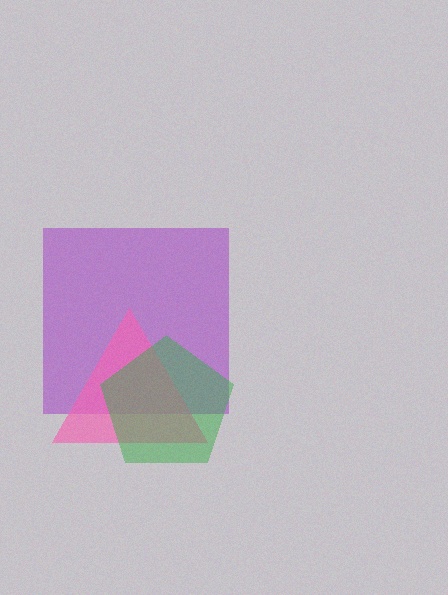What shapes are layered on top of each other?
The layered shapes are: a purple square, a pink triangle, a green pentagon.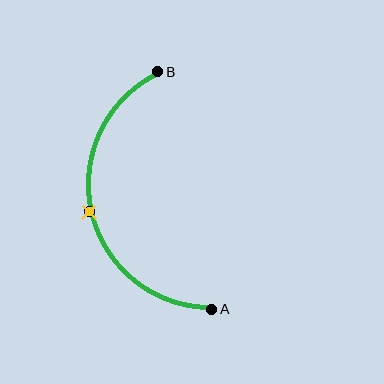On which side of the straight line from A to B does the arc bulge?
The arc bulges to the left of the straight line connecting A and B.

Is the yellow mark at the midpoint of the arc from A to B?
Yes. The yellow mark lies on the arc at equal arc-length from both A and B — it is the arc midpoint.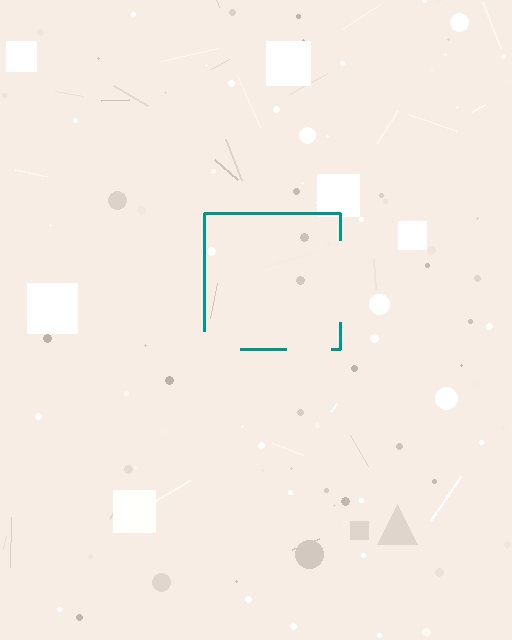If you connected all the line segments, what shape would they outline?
They would outline a square.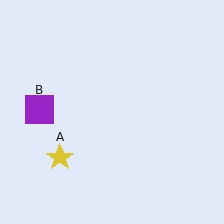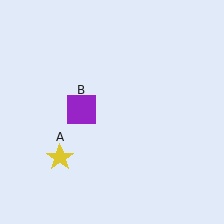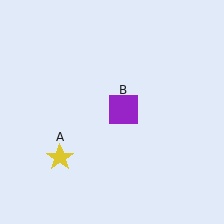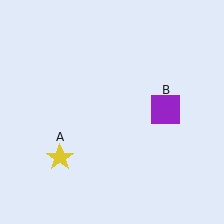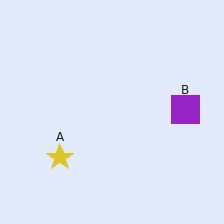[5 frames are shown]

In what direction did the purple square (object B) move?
The purple square (object B) moved right.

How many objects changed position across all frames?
1 object changed position: purple square (object B).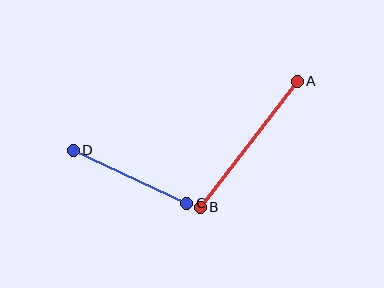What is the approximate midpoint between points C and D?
The midpoint is at approximately (130, 177) pixels.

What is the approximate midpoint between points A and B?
The midpoint is at approximately (249, 144) pixels.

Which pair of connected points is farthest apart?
Points A and B are farthest apart.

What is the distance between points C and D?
The distance is approximately 125 pixels.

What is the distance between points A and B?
The distance is approximately 159 pixels.